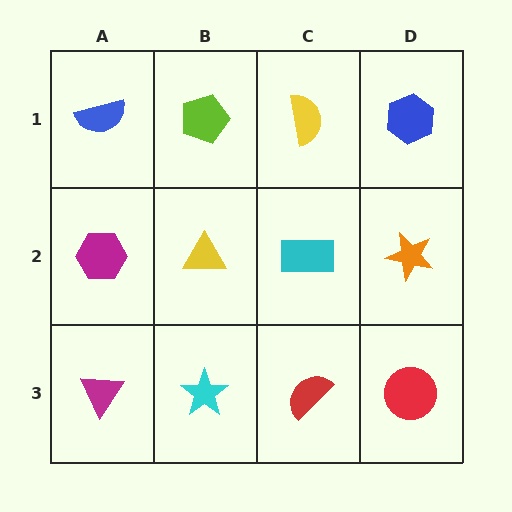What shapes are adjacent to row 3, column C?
A cyan rectangle (row 2, column C), a cyan star (row 3, column B), a red circle (row 3, column D).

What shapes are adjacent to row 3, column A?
A magenta hexagon (row 2, column A), a cyan star (row 3, column B).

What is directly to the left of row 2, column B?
A magenta hexagon.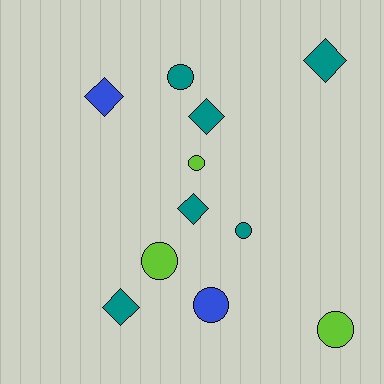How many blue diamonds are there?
There is 1 blue diamond.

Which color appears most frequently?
Teal, with 6 objects.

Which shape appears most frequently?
Circle, with 6 objects.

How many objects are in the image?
There are 11 objects.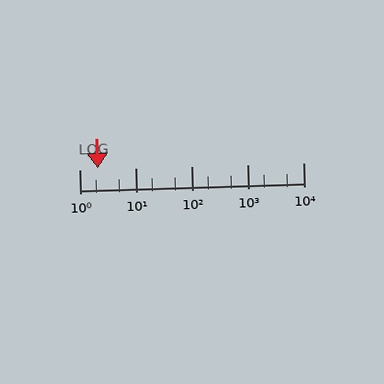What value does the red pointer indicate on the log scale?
The pointer indicates approximately 2.1.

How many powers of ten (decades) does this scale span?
The scale spans 4 decades, from 1 to 10000.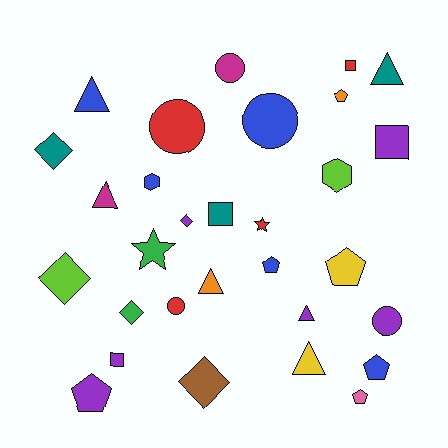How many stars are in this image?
There are 2 stars.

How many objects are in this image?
There are 30 objects.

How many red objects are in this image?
There are 4 red objects.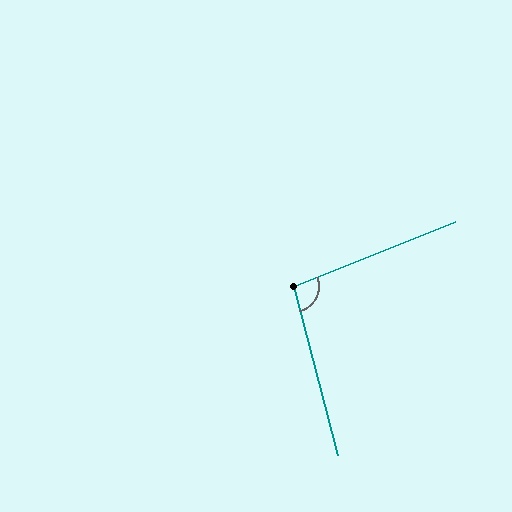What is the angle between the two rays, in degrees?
Approximately 98 degrees.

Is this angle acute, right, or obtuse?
It is obtuse.